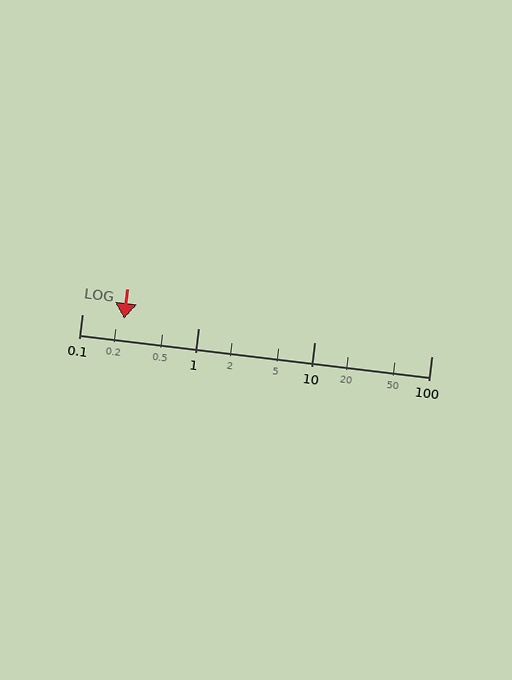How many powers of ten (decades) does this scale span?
The scale spans 3 decades, from 0.1 to 100.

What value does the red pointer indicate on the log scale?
The pointer indicates approximately 0.23.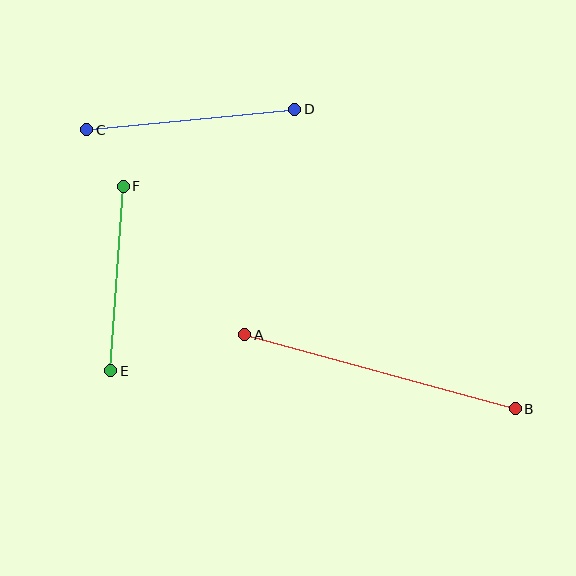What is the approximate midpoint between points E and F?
The midpoint is at approximately (117, 278) pixels.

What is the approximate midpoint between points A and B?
The midpoint is at approximately (380, 372) pixels.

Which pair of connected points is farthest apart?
Points A and B are farthest apart.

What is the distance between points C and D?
The distance is approximately 209 pixels.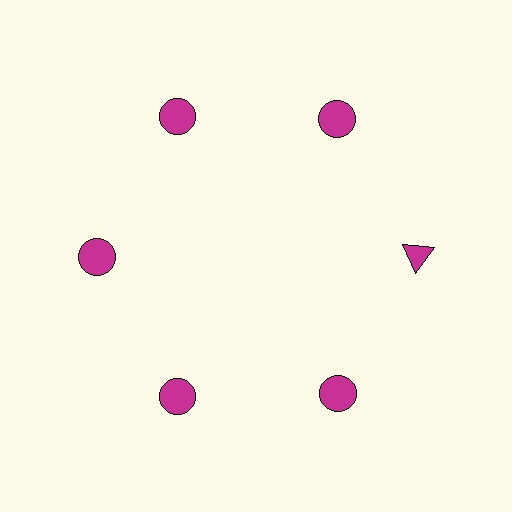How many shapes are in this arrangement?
There are 6 shapes arranged in a ring pattern.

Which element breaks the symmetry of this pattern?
The magenta triangle at roughly the 3 o'clock position breaks the symmetry. All other shapes are magenta circles.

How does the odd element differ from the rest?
It has a different shape: triangle instead of circle.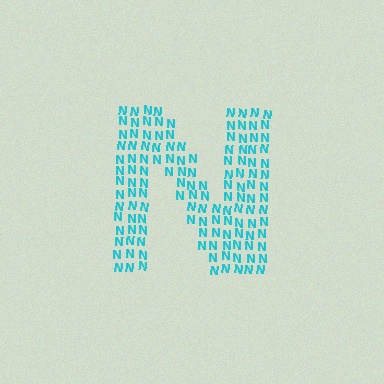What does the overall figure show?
The overall figure shows the letter N.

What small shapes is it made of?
It is made of small letter N's.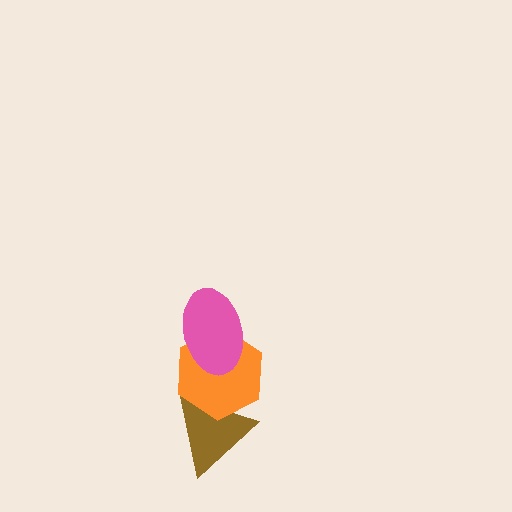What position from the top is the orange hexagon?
The orange hexagon is 2nd from the top.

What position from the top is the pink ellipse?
The pink ellipse is 1st from the top.